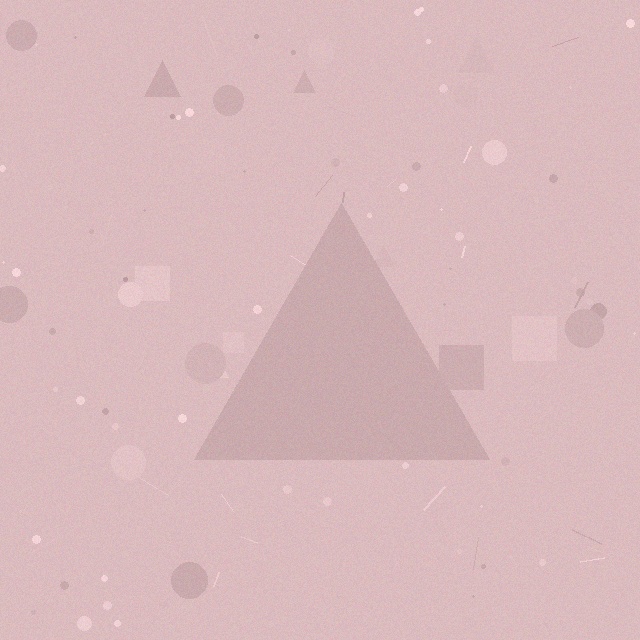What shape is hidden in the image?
A triangle is hidden in the image.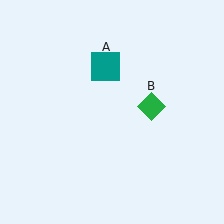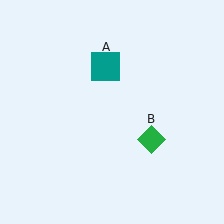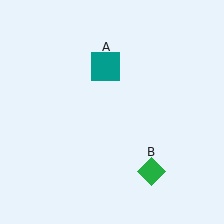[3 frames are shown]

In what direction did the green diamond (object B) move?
The green diamond (object B) moved down.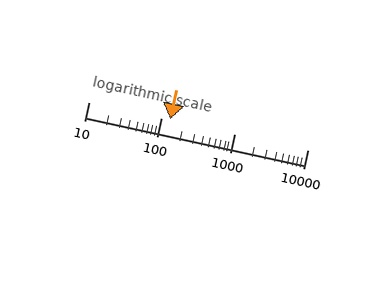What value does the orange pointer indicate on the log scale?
The pointer indicates approximately 130.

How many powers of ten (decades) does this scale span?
The scale spans 3 decades, from 10 to 10000.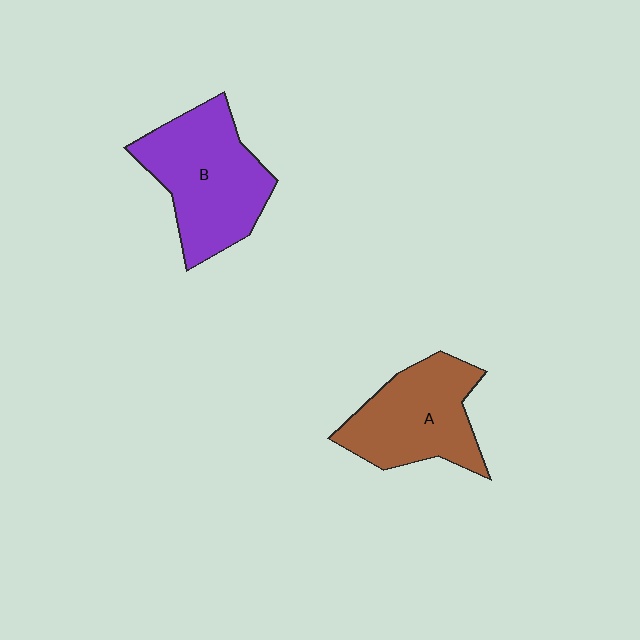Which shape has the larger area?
Shape B (purple).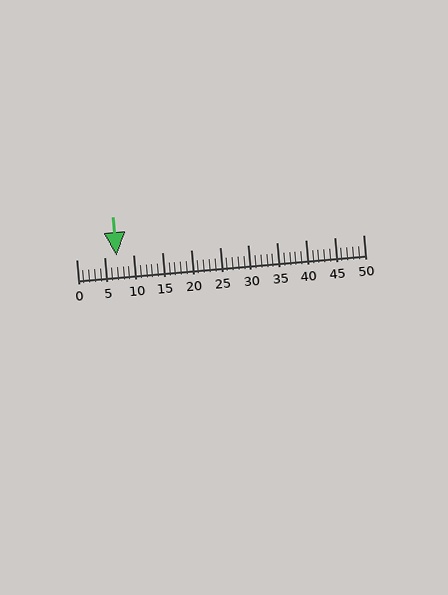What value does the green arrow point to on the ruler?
The green arrow points to approximately 7.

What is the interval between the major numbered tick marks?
The major tick marks are spaced 5 units apart.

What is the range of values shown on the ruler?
The ruler shows values from 0 to 50.